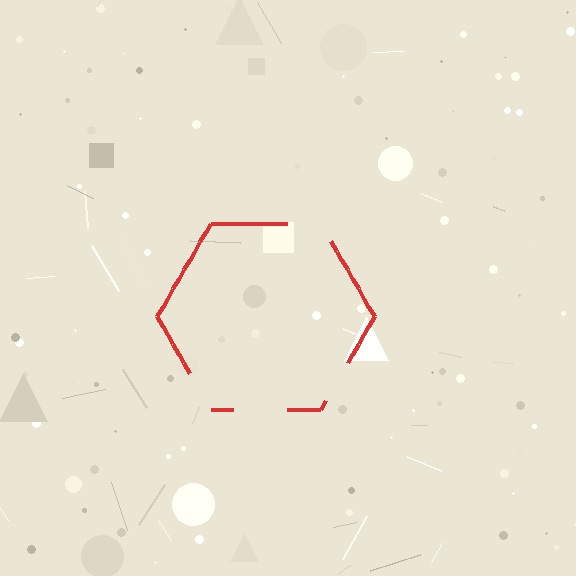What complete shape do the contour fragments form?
The contour fragments form a hexagon.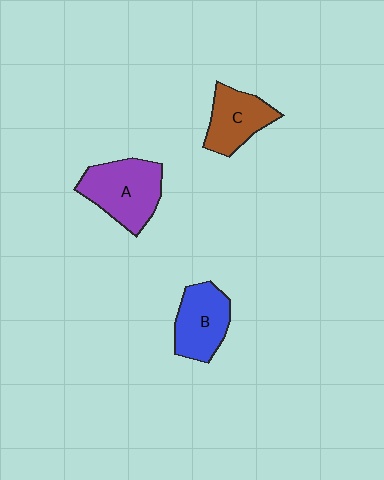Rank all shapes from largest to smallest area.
From largest to smallest: A (purple), B (blue), C (brown).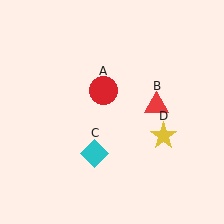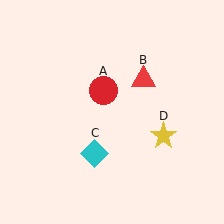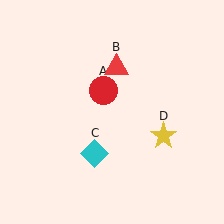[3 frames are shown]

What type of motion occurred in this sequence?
The red triangle (object B) rotated counterclockwise around the center of the scene.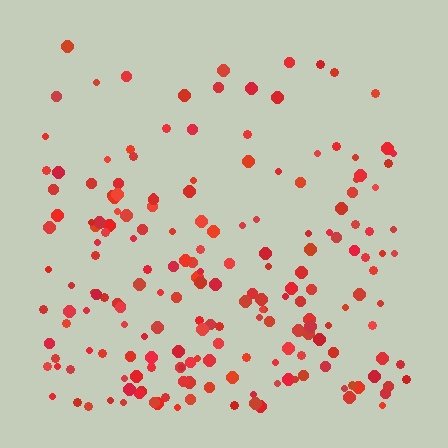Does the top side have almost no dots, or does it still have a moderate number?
Still a moderate number, just noticeably fewer than the bottom.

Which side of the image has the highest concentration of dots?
The bottom.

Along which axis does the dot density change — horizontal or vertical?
Vertical.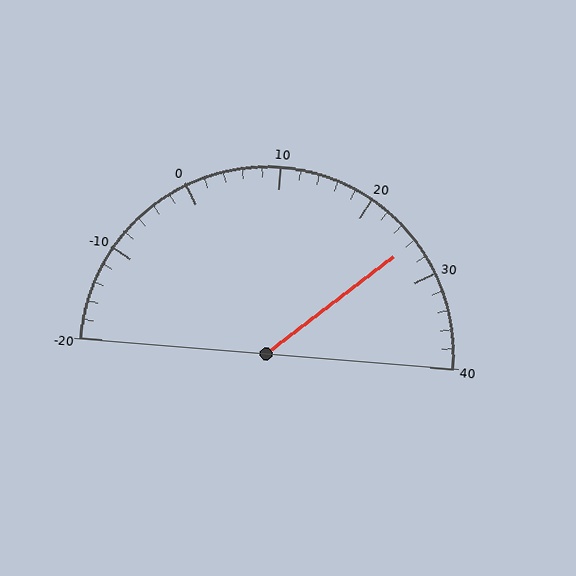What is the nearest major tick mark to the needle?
The nearest major tick mark is 30.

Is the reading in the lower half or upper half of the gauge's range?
The reading is in the upper half of the range (-20 to 40).